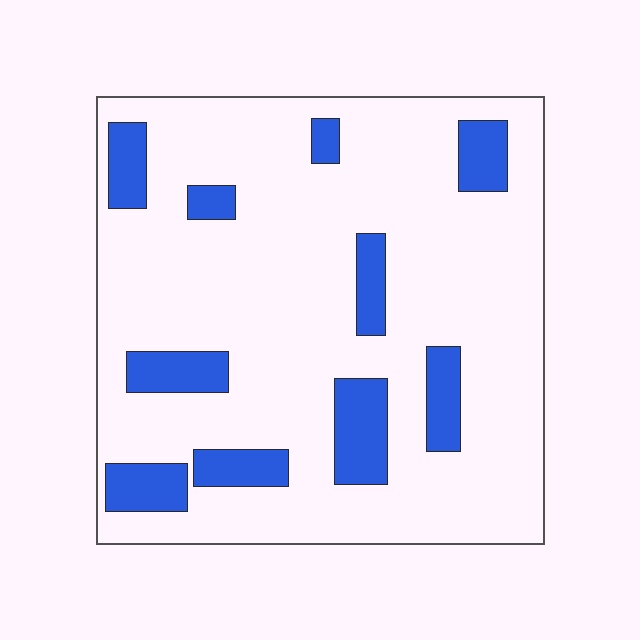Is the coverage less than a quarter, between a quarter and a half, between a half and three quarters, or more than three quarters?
Less than a quarter.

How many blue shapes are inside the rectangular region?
10.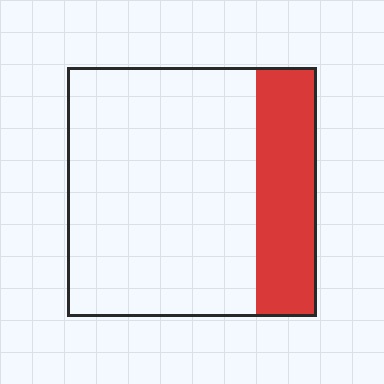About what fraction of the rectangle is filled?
About one quarter (1/4).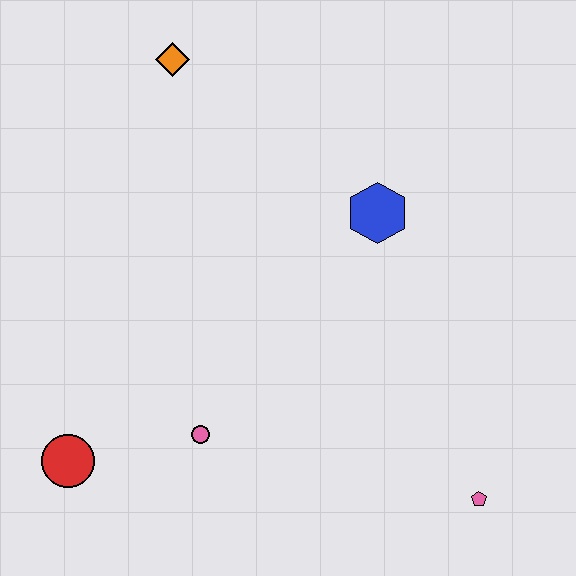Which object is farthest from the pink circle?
The orange diamond is farthest from the pink circle.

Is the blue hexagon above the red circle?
Yes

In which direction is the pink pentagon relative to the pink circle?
The pink pentagon is to the right of the pink circle.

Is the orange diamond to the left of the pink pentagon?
Yes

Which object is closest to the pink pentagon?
The pink circle is closest to the pink pentagon.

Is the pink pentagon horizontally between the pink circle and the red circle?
No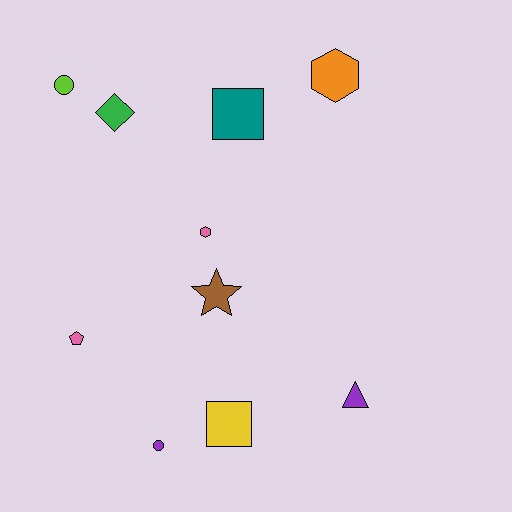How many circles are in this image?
There are 2 circles.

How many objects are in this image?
There are 10 objects.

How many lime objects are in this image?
There is 1 lime object.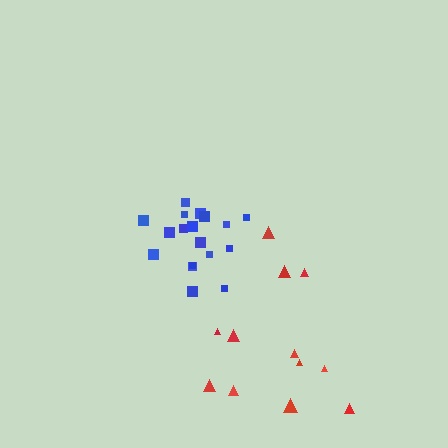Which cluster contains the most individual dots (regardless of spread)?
Blue (18).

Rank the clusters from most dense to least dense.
blue, red.